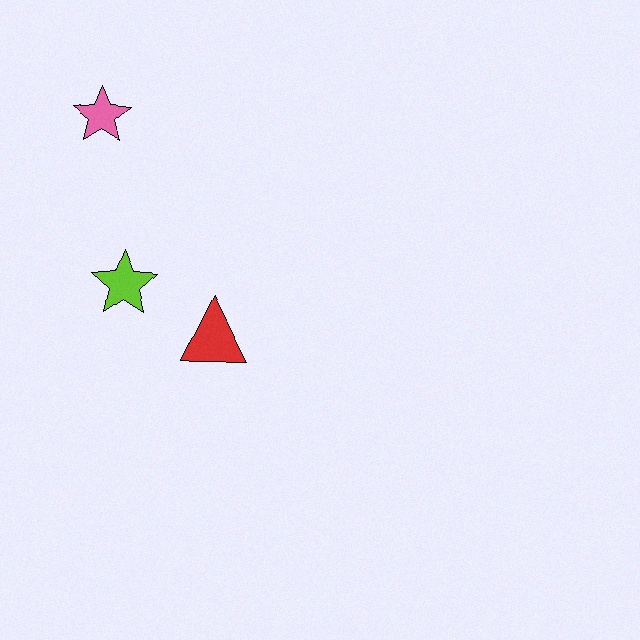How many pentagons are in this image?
There are no pentagons.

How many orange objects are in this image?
There are no orange objects.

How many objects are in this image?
There are 3 objects.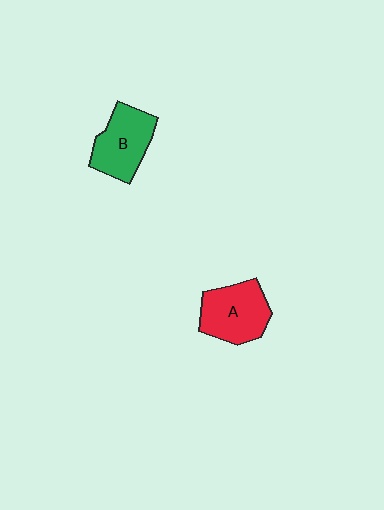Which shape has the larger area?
Shape A (red).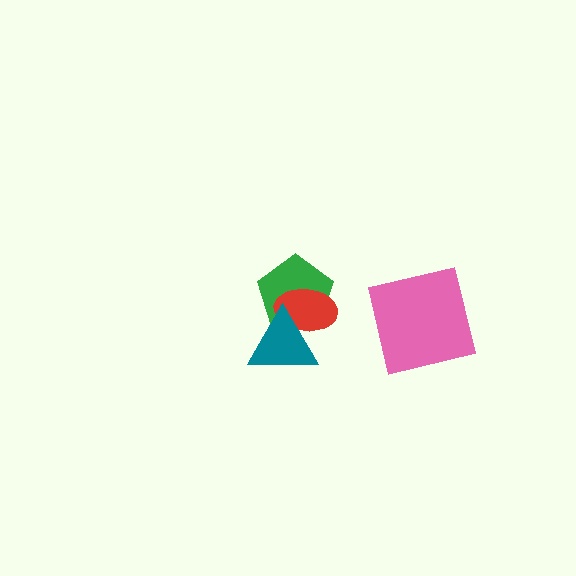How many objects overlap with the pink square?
0 objects overlap with the pink square.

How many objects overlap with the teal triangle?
2 objects overlap with the teal triangle.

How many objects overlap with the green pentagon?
2 objects overlap with the green pentagon.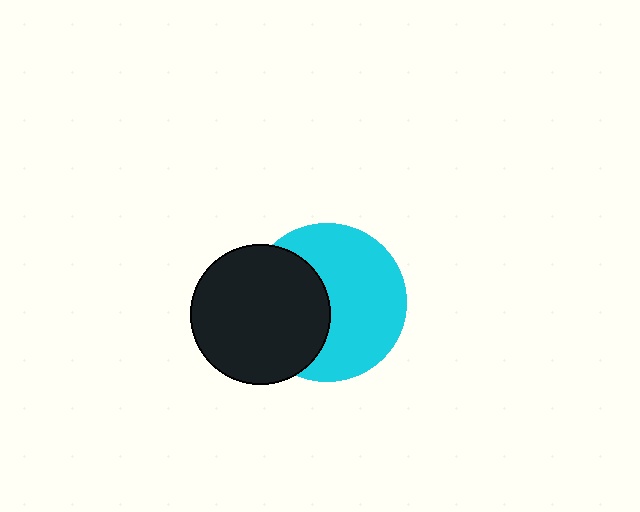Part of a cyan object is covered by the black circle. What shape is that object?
It is a circle.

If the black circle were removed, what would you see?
You would see the complete cyan circle.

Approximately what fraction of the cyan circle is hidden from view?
Roughly 40% of the cyan circle is hidden behind the black circle.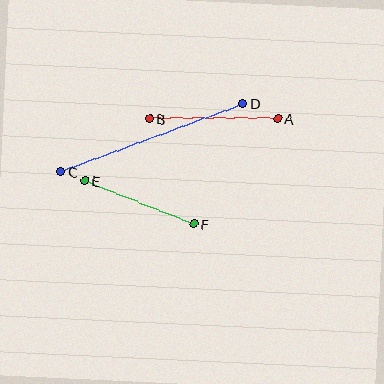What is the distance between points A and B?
The distance is approximately 128 pixels.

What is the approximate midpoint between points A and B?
The midpoint is at approximately (214, 118) pixels.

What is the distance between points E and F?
The distance is approximately 117 pixels.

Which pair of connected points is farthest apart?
Points C and D are farthest apart.